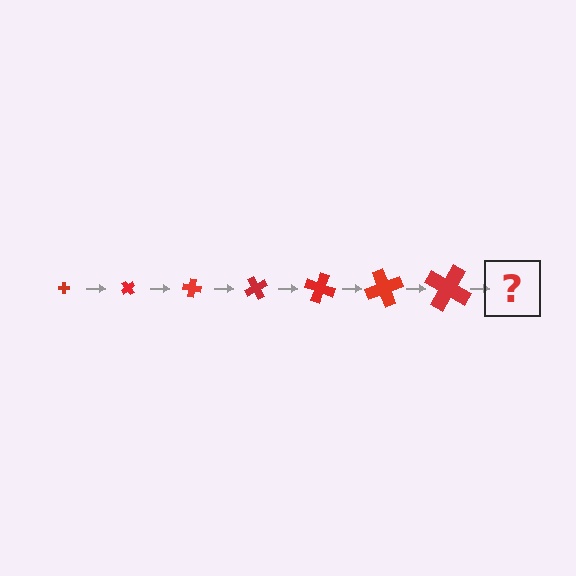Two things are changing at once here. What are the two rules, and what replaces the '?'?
The two rules are that the cross grows larger each step and it rotates 50 degrees each step. The '?' should be a cross, larger than the previous one and rotated 350 degrees from the start.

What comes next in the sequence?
The next element should be a cross, larger than the previous one and rotated 350 degrees from the start.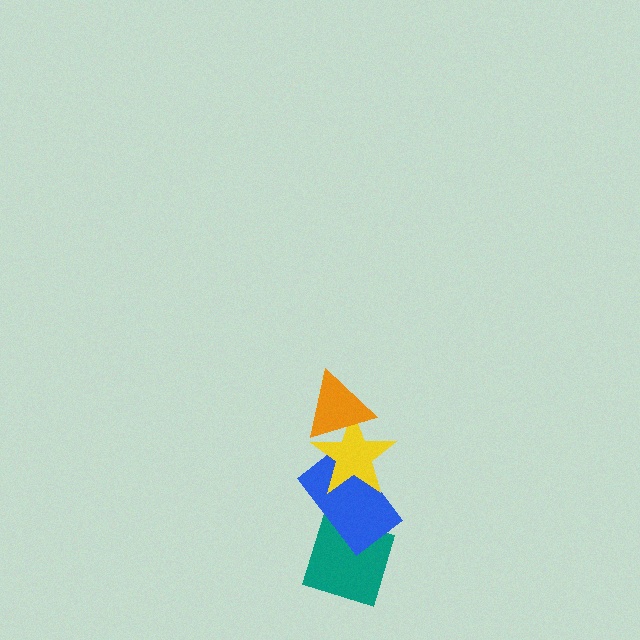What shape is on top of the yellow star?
The orange triangle is on top of the yellow star.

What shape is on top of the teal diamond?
The blue rectangle is on top of the teal diamond.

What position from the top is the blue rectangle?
The blue rectangle is 3rd from the top.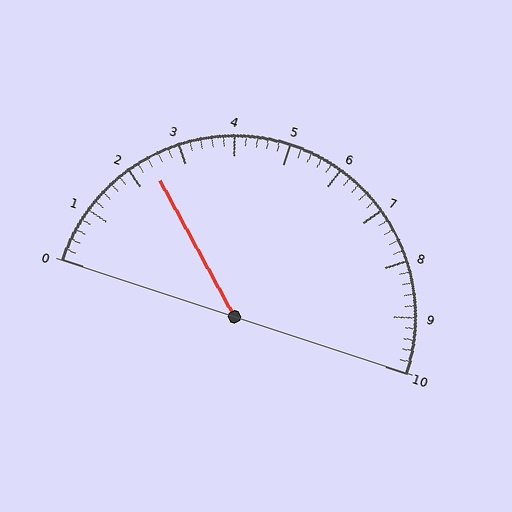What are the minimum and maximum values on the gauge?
The gauge ranges from 0 to 10.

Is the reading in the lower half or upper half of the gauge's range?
The reading is in the lower half of the range (0 to 10).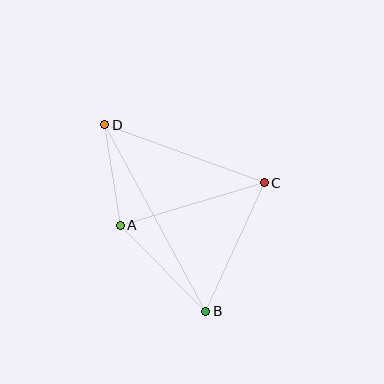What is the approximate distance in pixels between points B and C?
The distance between B and C is approximately 141 pixels.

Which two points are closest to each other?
Points A and D are closest to each other.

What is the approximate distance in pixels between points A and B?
The distance between A and B is approximately 121 pixels.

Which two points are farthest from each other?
Points B and D are farthest from each other.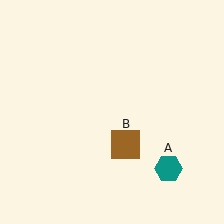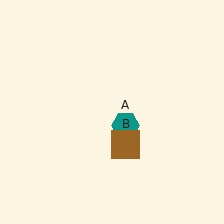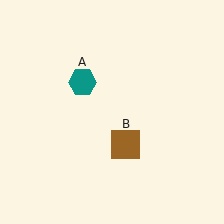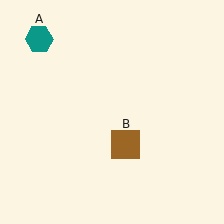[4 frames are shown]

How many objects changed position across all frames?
1 object changed position: teal hexagon (object A).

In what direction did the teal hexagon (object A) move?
The teal hexagon (object A) moved up and to the left.